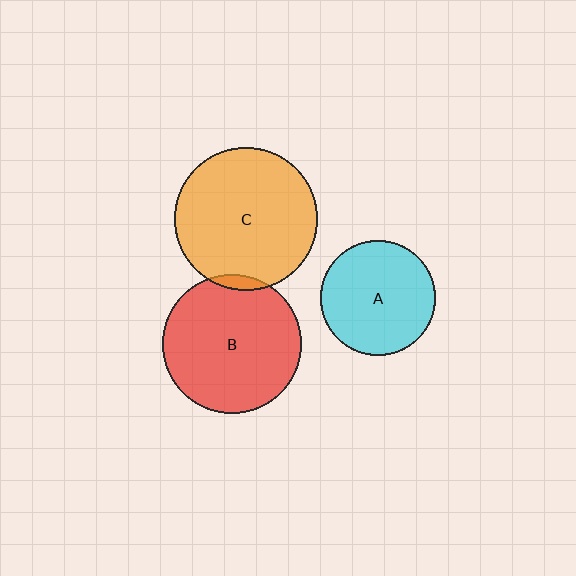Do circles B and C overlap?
Yes.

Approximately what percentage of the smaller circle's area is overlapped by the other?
Approximately 5%.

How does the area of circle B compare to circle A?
Approximately 1.4 times.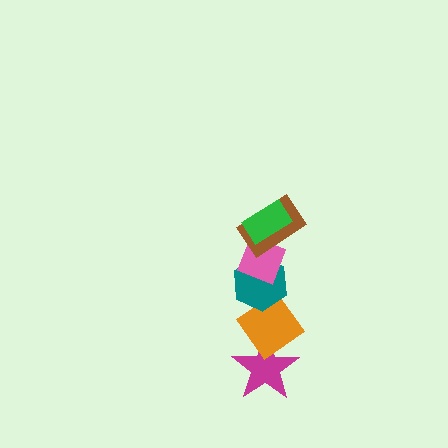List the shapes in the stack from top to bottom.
From top to bottom: the green rectangle, the brown rectangle, the pink diamond, the teal hexagon, the orange diamond, the magenta star.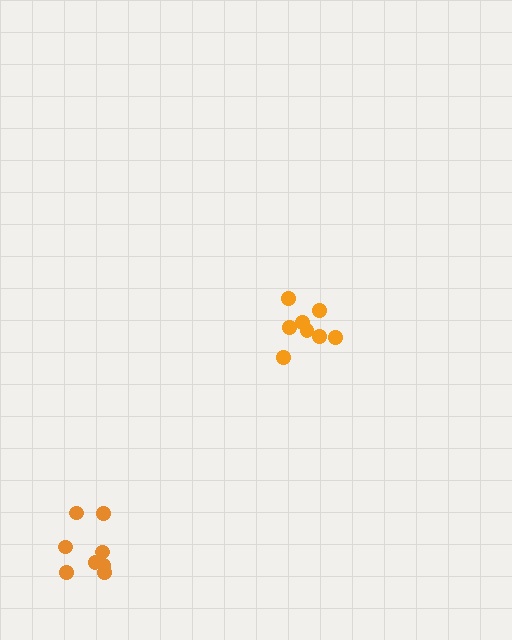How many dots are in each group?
Group 1: 8 dots, Group 2: 8 dots (16 total).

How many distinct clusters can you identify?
There are 2 distinct clusters.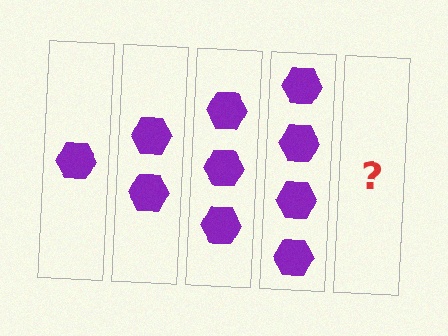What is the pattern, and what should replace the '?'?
The pattern is that each step adds one more hexagon. The '?' should be 5 hexagons.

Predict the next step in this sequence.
The next step is 5 hexagons.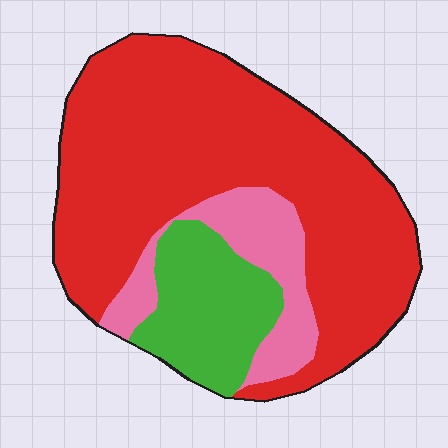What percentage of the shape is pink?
Pink takes up about one sixth (1/6) of the shape.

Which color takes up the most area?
Red, at roughly 70%.